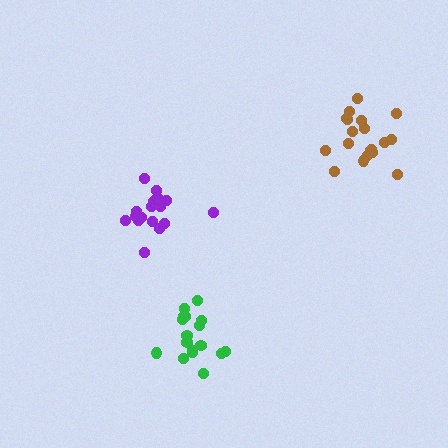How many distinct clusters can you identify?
There are 3 distinct clusters.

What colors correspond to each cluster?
The clusters are colored: brown, green, purple.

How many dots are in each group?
Group 1: 19 dots, Group 2: 17 dots, Group 3: 17 dots (53 total).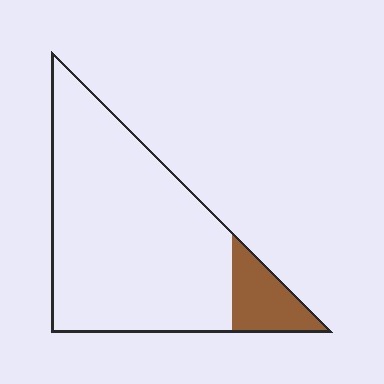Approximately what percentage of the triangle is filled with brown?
Approximately 15%.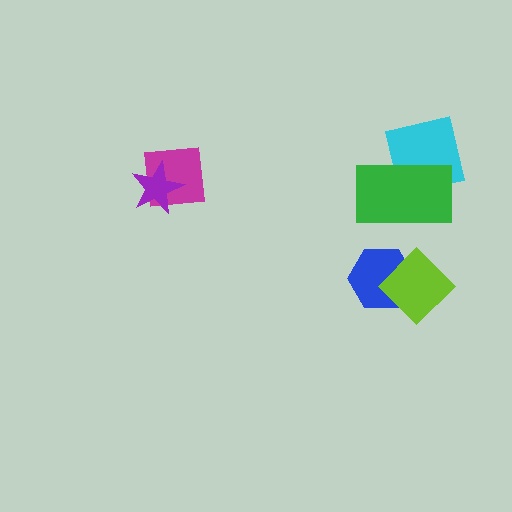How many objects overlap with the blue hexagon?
1 object overlaps with the blue hexagon.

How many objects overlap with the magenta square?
1 object overlaps with the magenta square.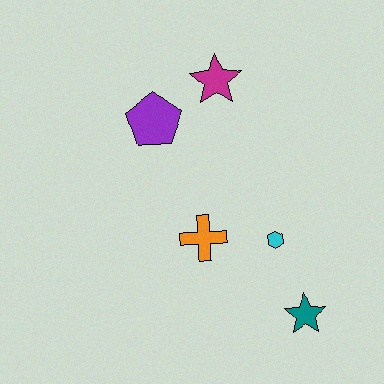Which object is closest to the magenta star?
The purple pentagon is closest to the magenta star.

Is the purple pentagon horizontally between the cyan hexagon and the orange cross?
No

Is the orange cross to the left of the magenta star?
Yes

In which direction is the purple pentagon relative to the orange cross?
The purple pentagon is above the orange cross.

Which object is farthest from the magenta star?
The teal star is farthest from the magenta star.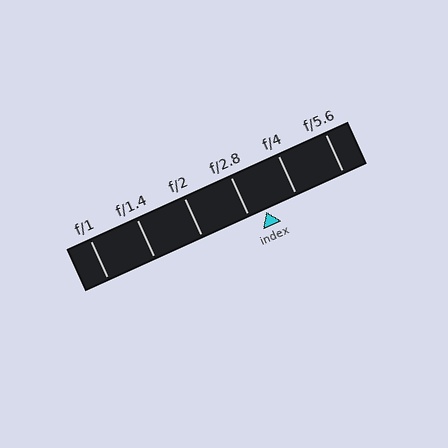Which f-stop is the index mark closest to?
The index mark is closest to f/2.8.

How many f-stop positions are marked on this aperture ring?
There are 6 f-stop positions marked.